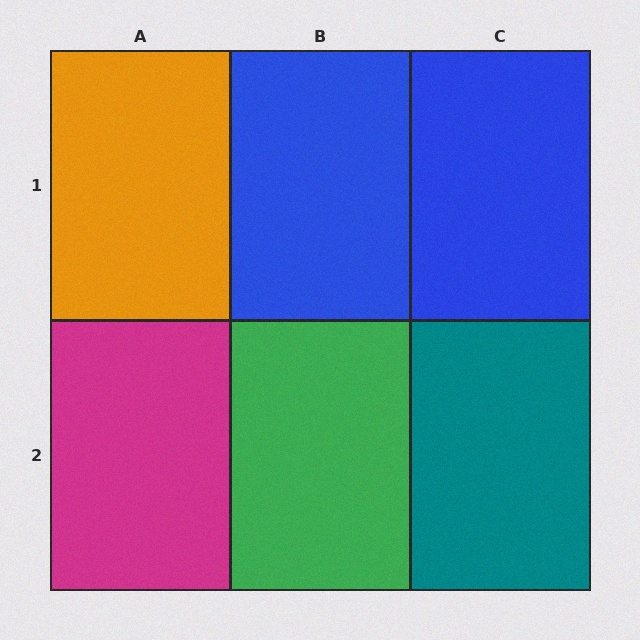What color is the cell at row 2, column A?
Magenta.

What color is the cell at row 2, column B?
Green.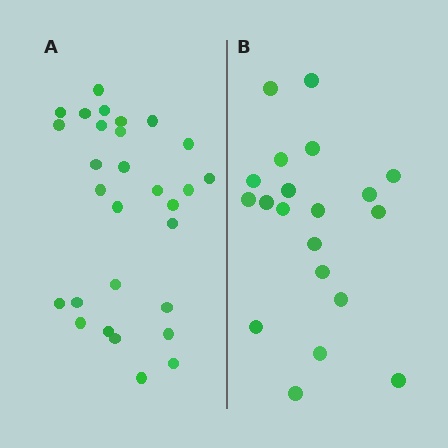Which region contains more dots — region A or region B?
Region A (the left region) has more dots.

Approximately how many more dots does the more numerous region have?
Region A has roughly 8 or so more dots than region B.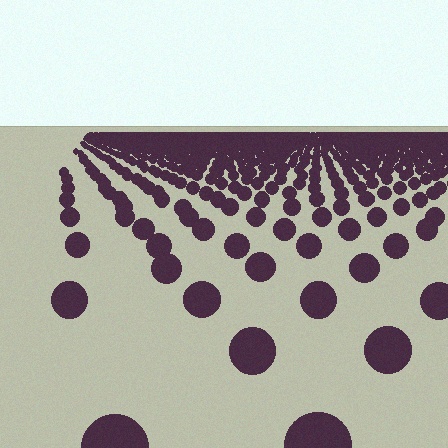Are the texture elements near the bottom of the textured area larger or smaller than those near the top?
Larger. Near the bottom, elements are closer to the viewer and appear at a bigger on-screen size.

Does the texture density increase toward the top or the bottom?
Density increases toward the top.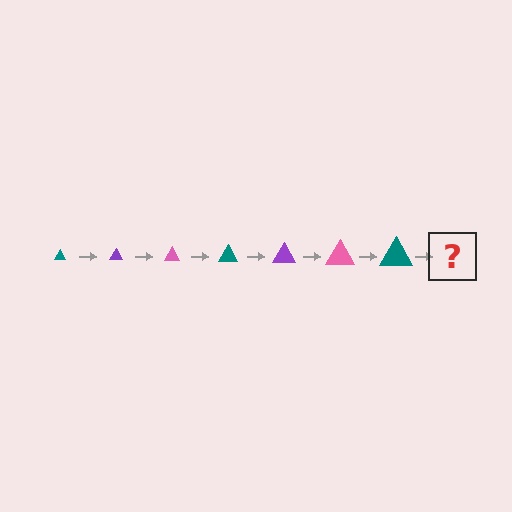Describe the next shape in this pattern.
It should be a purple triangle, larger than the previous one.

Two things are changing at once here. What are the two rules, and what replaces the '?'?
The two rules are that the triangle grows larger each step and the color cycles through teal, purple, and pink. The '?' should be a purple triangle, larger than the previous one.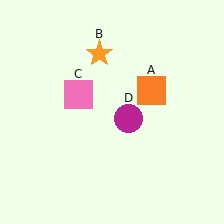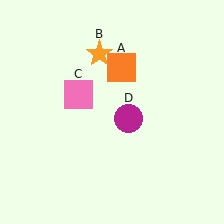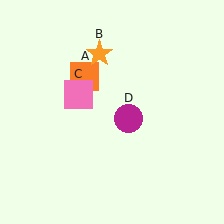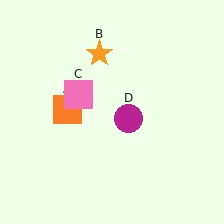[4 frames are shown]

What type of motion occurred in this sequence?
The orange square (object A) rotated counterclockwise around the center of the scene.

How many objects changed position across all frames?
1 object changed position: orange square (object A).